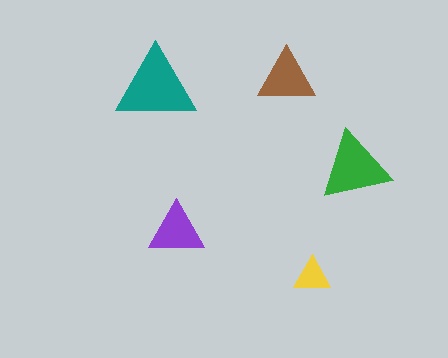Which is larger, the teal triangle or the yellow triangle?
The teal one.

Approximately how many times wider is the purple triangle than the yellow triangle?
About 1.5 times wider.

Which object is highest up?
The brown triangle is topmost.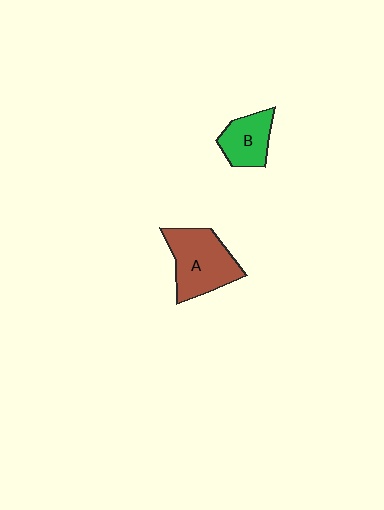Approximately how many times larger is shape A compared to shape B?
Approximately 1.6 times.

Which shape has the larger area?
Shape A (brown).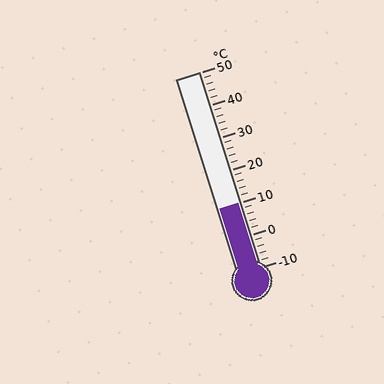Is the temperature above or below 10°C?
The temperature is at 10°C.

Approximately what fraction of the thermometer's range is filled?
The thermometer is filled to approximately 35% of its range.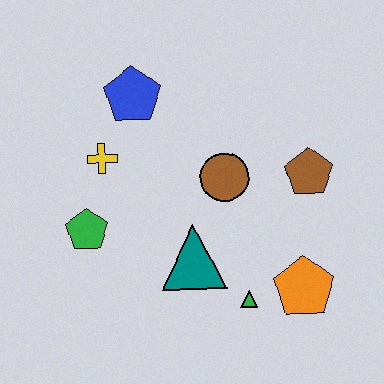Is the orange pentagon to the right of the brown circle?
Yes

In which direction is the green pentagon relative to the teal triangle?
The green pentagon is to the left of the teal triangle.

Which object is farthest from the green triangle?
The blue pentagon is farthest from the green triangle.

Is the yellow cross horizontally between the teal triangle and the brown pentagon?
No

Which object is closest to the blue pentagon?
The yellow cross is closest to the blue pentagon.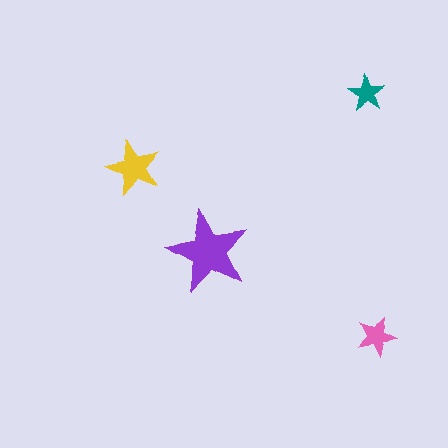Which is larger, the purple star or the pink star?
The purple one.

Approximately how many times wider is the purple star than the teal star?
About 2.5 times wider.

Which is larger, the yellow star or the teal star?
The yellow one.